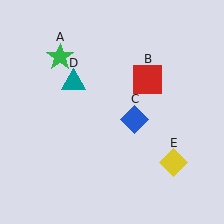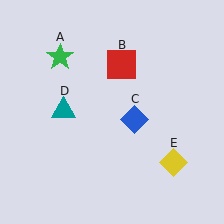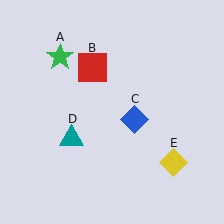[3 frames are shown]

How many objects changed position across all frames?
2 objects changed position: red square (object B), teal triangle (object D).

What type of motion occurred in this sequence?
The red square (object B), teal triangle (object D) rotated counterclockwise around the center of the scene.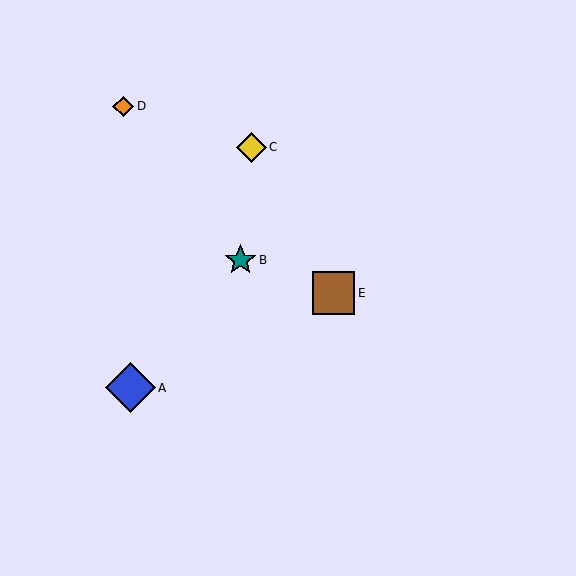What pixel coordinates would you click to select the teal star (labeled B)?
Click at (241, 260) to select the teal star B.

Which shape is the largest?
The blue diamond (labeled A) is the largest.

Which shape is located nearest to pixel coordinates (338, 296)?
The brown square (labeled E) at (334, 293) is nearest to that location.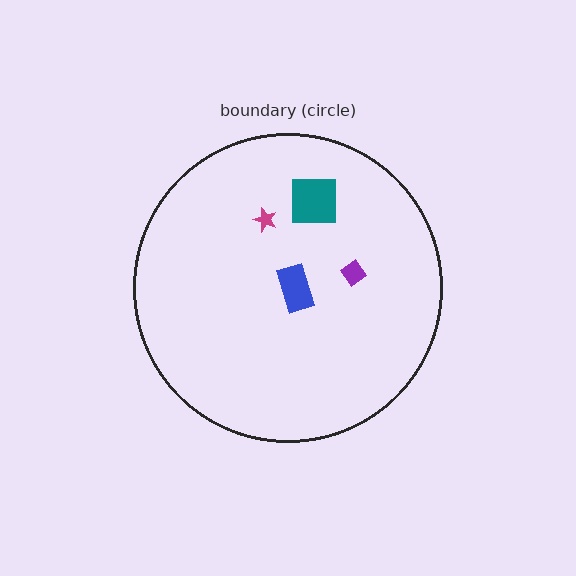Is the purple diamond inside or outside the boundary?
Inside.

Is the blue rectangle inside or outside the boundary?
Inside.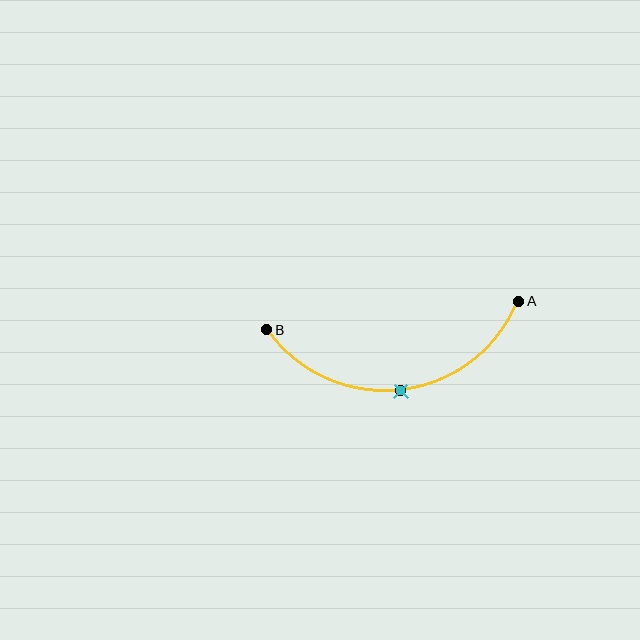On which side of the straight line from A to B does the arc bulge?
The arc bulges below the straight line connecting A and B.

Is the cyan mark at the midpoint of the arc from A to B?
Yes. The cyan mark lies on the arc at equal arc-length from both A and B — it is the arc midpoint.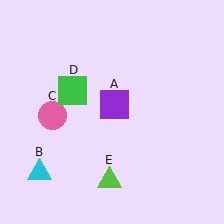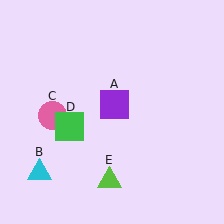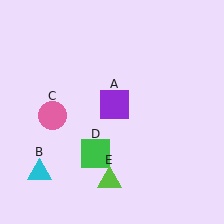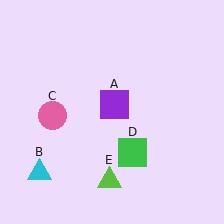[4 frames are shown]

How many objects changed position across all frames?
1 object changed position: green square (object D).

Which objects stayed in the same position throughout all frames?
Purple square (object A) and cyan triangle (object B) and pink circle (object C) and lime triangle (object E) remained stationary.